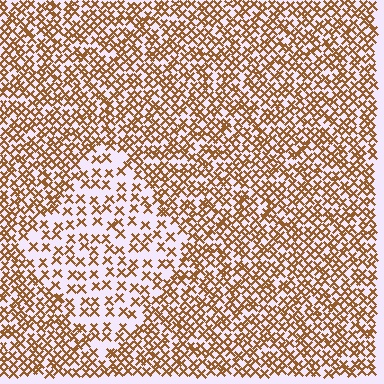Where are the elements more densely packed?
The elements are more densely packed outside the diamond boundary.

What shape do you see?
I see a diamond.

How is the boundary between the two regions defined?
The boundary is defined by a change in element density (approximately 2.0x ratio). All elements are the same color, size, and shape.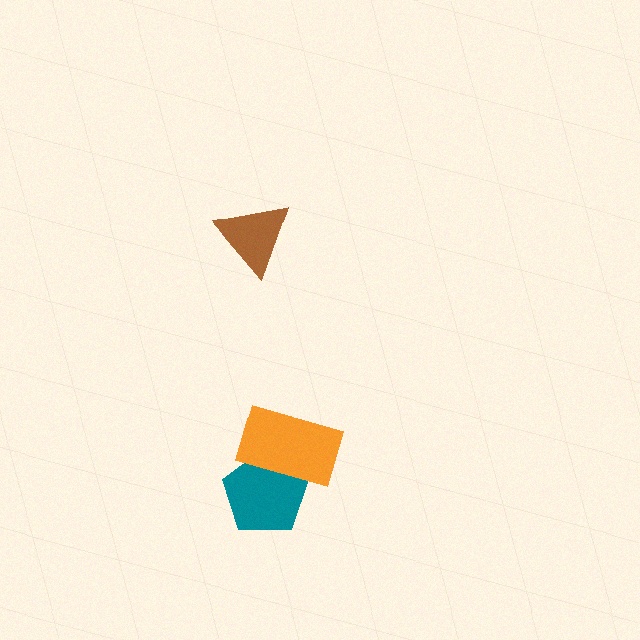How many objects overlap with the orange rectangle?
1 object overlaps with the orange rectangle.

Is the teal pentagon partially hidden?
Yes, it is partially covered by another shape.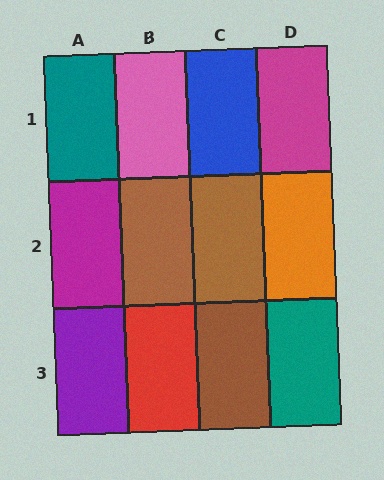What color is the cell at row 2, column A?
Magenta.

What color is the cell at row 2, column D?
Orange.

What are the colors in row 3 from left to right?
Purple, red, brown, teal.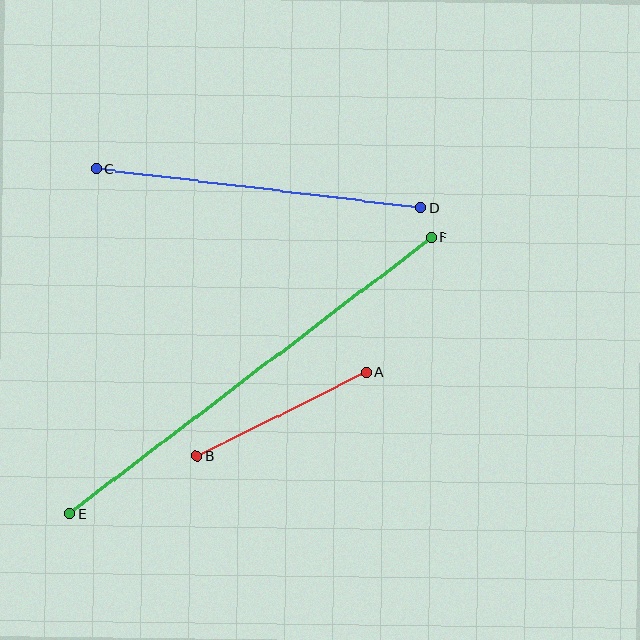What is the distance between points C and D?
The distance is approximately 327 pixels.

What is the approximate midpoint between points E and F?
The midpoint is at approximately (250, 376) pixels.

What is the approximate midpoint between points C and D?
The midpoint is at approximately (259, 188) pixels.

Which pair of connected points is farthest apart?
Points E and F are farthest apart.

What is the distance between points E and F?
The distance is approximately 455 pixels.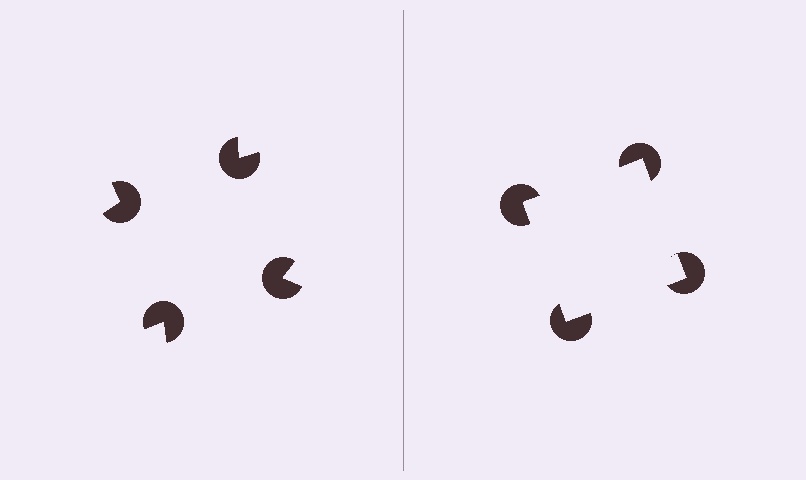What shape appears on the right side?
An illusory square.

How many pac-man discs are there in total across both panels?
8 — 4 on each side.